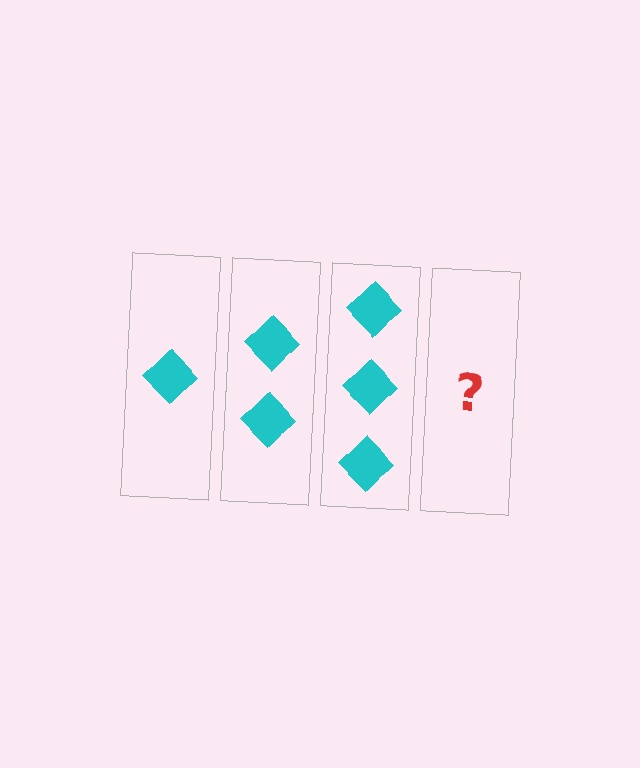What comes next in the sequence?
The next element should be 4 diamonds.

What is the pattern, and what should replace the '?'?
The pattern is that each step adds one more diamond. The '?' should be 4 diamonds.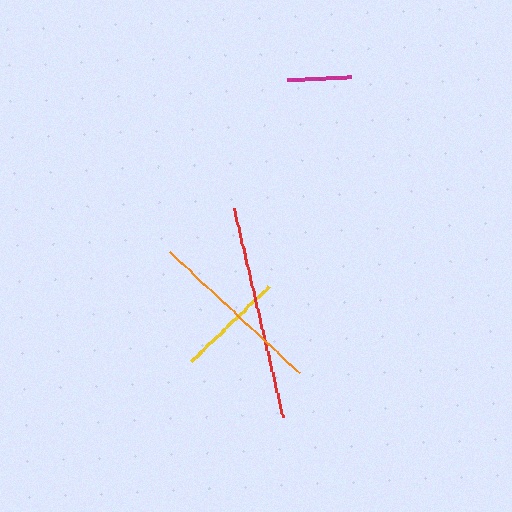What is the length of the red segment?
The red segment is approximately 215 pixels long.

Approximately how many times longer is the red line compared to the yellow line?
The red line is approximately 2.0 times the length of the yellow line.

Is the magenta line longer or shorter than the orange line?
The orange line is longer than the magenta line.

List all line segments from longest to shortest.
From longest to shortest: red, orange, yellow, magenta.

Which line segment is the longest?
The red line is the longest at approximately 215 pixels.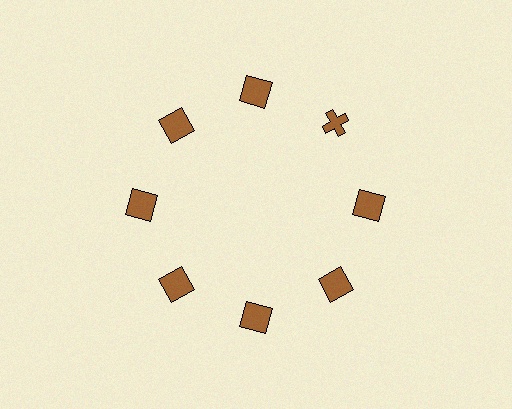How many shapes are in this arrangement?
There are 8 shapes arranged in a ring pattern.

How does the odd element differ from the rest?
It has a different shape: cross instead of square.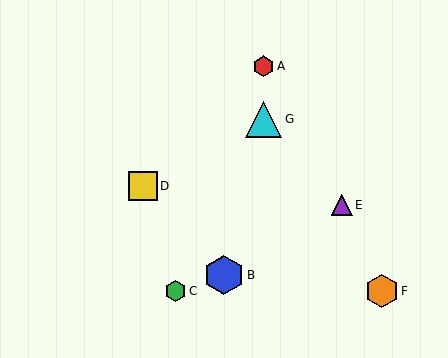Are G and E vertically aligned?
No, G is at x≈263 and E is at x≈342.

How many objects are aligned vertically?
2 objects (A, G) are aligned vertically.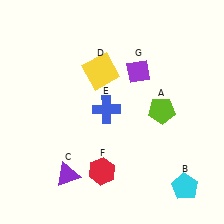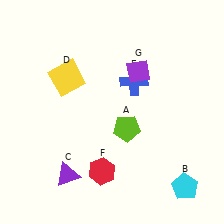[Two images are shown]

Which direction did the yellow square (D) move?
The yellow square (D) moved left.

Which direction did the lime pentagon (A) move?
The lime pentagon (A) moved left.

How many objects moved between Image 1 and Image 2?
3 objects moved between the two images.